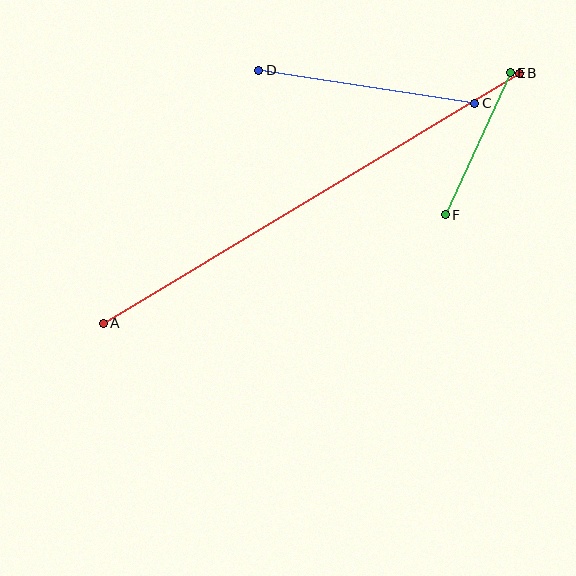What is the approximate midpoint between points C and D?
The midpoint is at approximately (367, 87) pixels.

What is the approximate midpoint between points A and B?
The midpoint is at approximately (311, 198) pixels.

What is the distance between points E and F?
The distance is approximately 156 pixels.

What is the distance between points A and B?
The distance is approximately 486 pixels.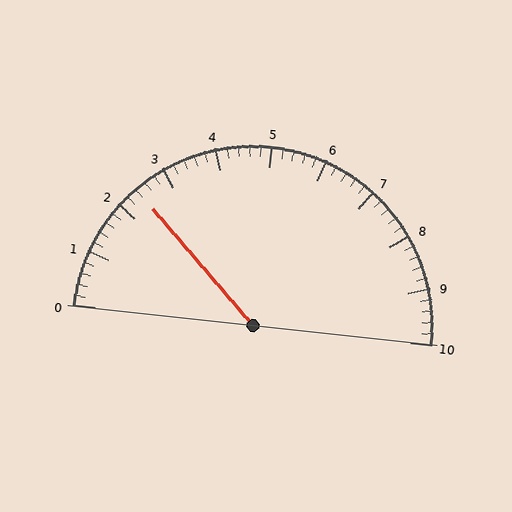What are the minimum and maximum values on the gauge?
The gauge ranges from 0 to 10.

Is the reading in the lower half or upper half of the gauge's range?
The reading is in the lower half of the range (0 to 10).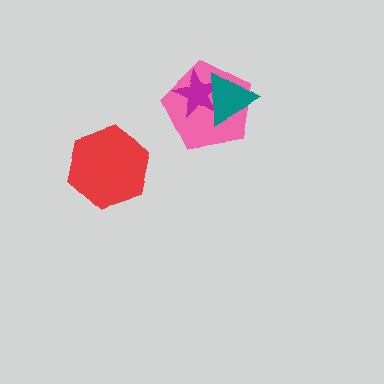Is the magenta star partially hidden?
Yes, it is partially covered by another shape.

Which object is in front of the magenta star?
The teal triangle is in front of the magenta star.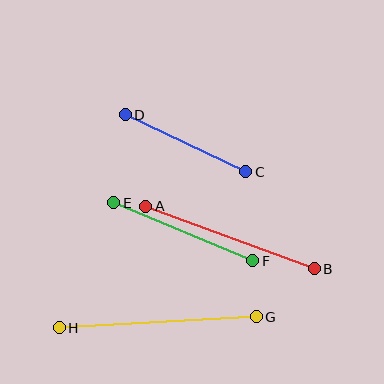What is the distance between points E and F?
The distance is approximately 151 pixels.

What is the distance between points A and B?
The distance is approximately 180 pixels.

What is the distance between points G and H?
The distance is approximately 197 pixels.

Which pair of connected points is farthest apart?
Points G and H are farthest apart.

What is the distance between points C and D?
The distance is approximately 133 pixels.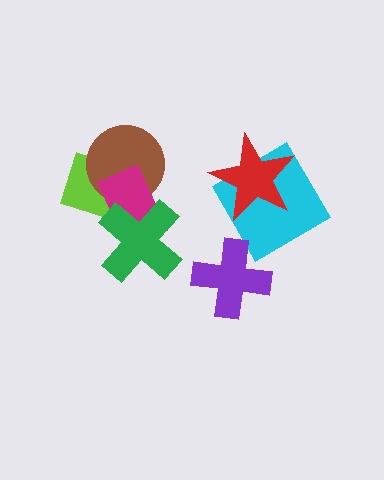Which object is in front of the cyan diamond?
The red star is in front of the cyan diamond.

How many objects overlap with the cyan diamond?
1 object overlaps with the cyan diamond.